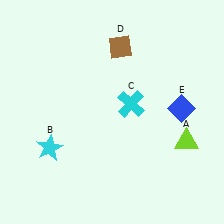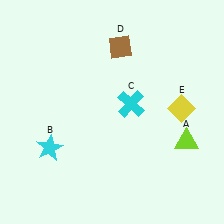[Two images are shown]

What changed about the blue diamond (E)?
In Image 1, E is blue. In Image 2, it changed to yellow.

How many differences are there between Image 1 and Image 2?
There is 1 difference between the two images.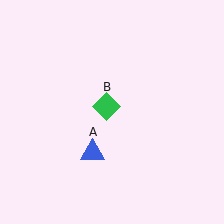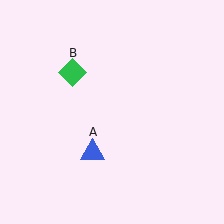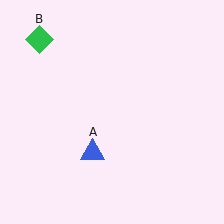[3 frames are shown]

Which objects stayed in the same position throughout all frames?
Blue triangle (object A) remained stationary.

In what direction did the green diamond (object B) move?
The green diamond (object B) moved up and to the left.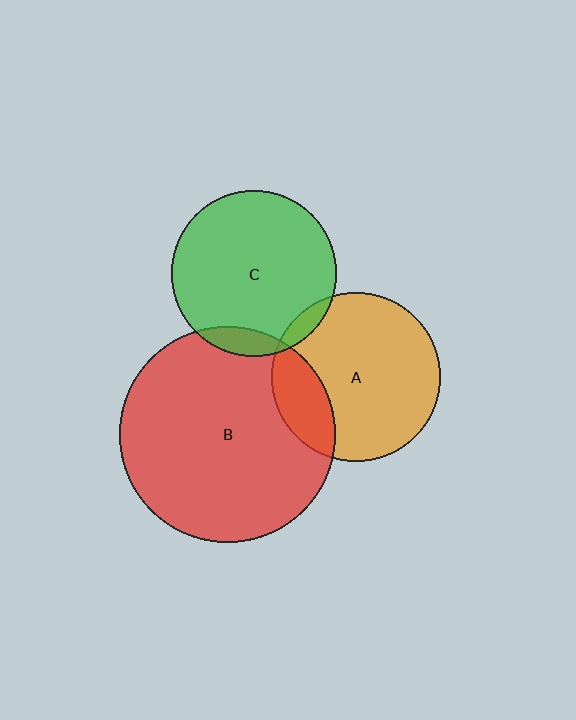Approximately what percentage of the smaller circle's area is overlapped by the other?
Approximately 20%.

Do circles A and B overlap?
Yes.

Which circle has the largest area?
Circle B (red).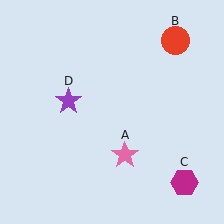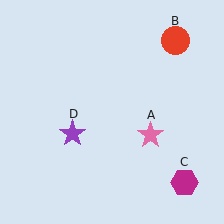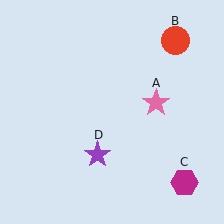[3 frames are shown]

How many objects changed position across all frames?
2 objects changed position: pink star (object A), purple star (object D).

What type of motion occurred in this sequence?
The pink star (object A), purple star (object D) rotated counterclockwise around the center of the scene.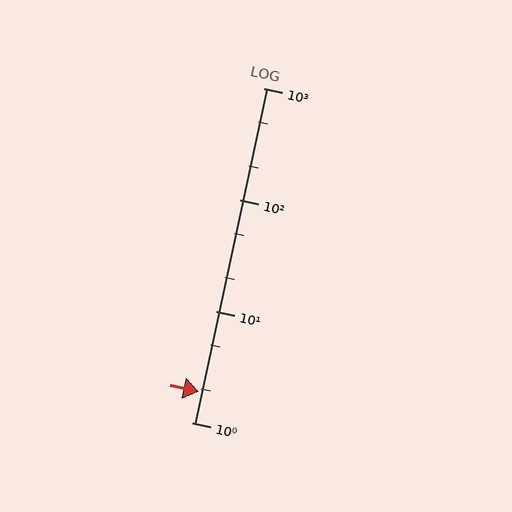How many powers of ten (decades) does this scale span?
The scale spans 3 decades, from 1 to 1000.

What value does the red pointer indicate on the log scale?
The pointer indicates approximately 1.9.